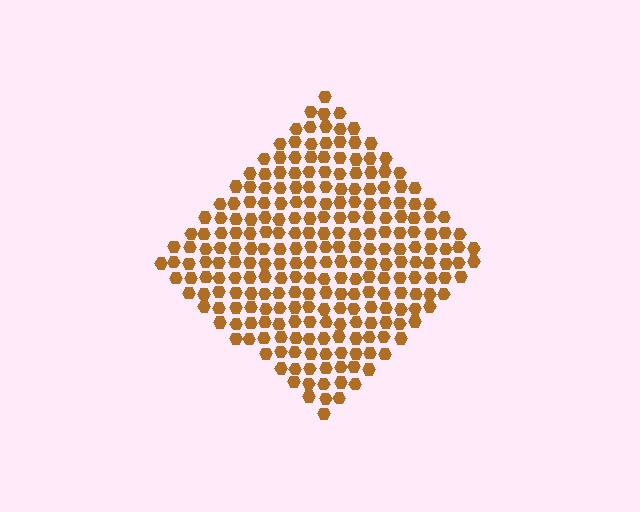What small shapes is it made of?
It is made of small hexagons.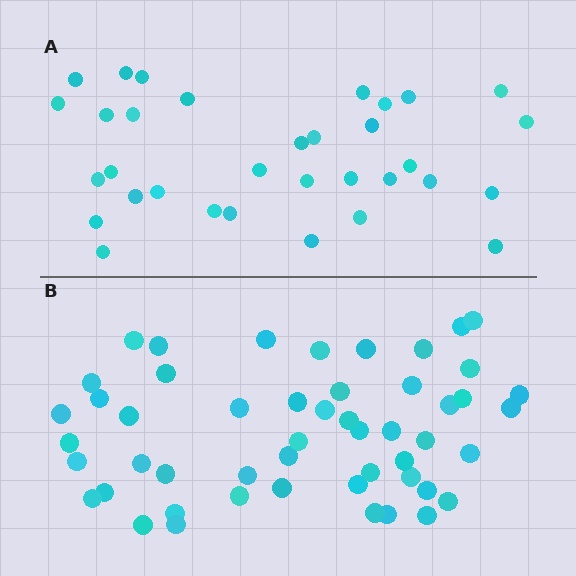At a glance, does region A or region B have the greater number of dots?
Region B (the bottom region) has more dots.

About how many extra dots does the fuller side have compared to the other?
Region B has approximately 20 more dots than region A.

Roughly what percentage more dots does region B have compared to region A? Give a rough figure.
About 55% more.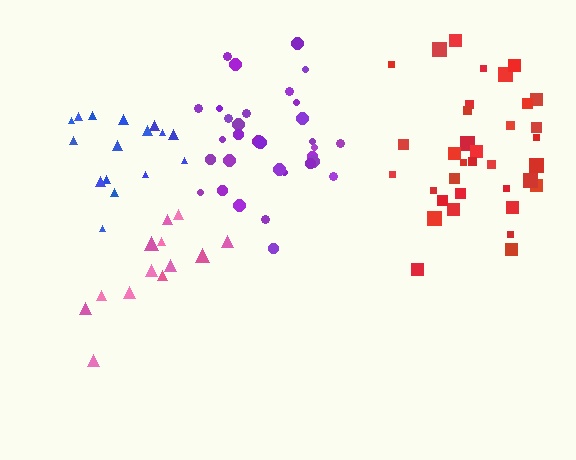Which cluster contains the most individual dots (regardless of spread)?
Red (35).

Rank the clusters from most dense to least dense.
purple, blue, red, pink.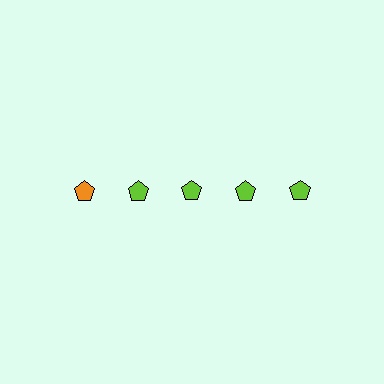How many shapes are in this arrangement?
There are 5 shapes arranged in a grid pattern.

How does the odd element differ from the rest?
It has a different color: orange instead of lime.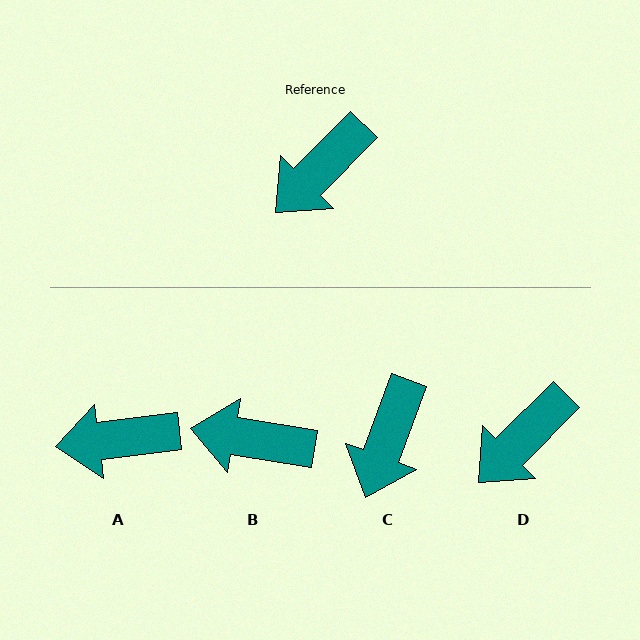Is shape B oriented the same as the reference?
No, it is off by about 54 degrees.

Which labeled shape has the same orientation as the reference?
D.